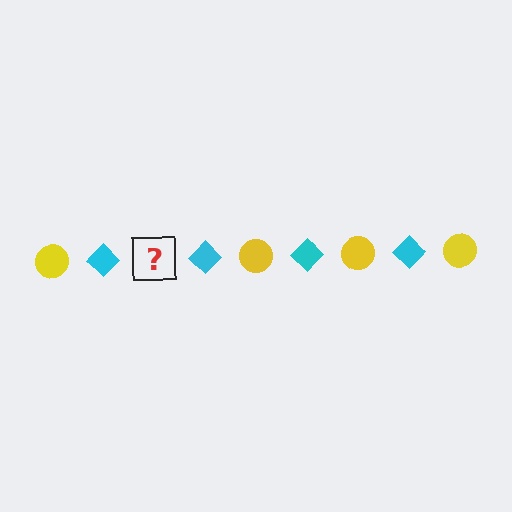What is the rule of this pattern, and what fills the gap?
The rule is that the pattern alternates between yellow circle and cyan diamond. The gap should be filled with a yellow circle.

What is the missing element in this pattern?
The missing element is a yellow circle.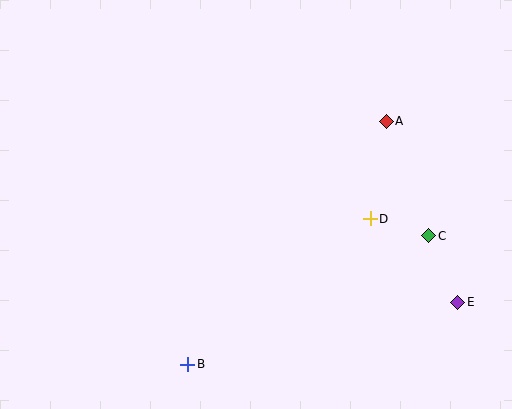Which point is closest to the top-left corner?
Point A is closest to the top-left corner.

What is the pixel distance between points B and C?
The distance between B and C is 273 pixels.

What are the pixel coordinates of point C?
Point C is at (429, 236).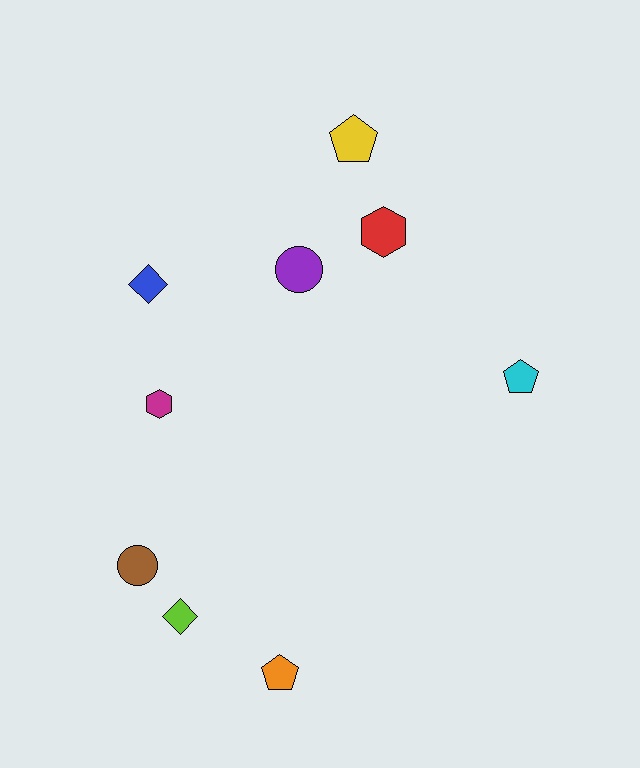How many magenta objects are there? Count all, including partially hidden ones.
There is 1 magenta object.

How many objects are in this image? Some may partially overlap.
There are 9 objects.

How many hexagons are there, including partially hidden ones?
There are 2 hexagons.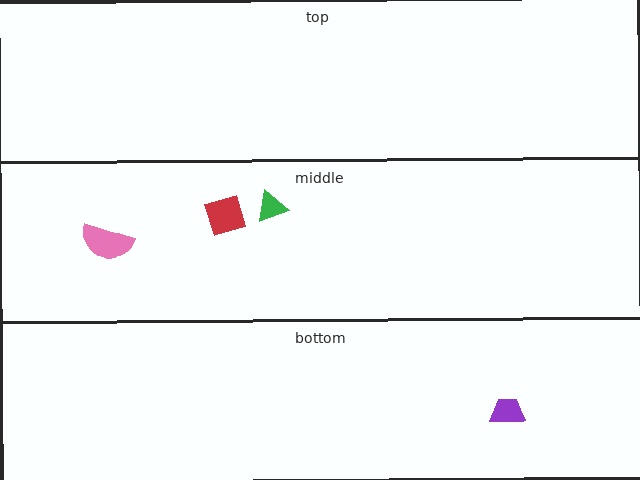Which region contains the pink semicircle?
The middle region.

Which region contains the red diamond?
The middle region.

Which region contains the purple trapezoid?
The bottom region.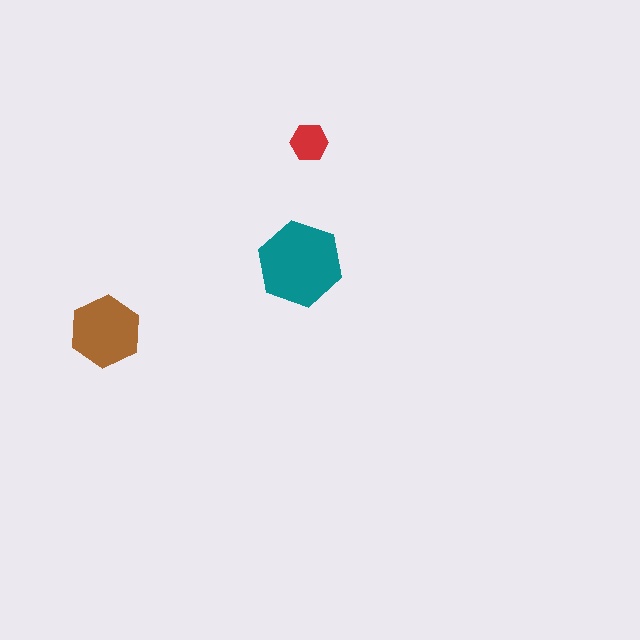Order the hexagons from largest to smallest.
the teal one, the brown one, the red one.